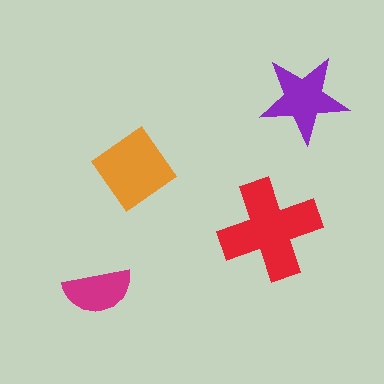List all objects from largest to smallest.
The red cross, the orange diamond, the purple star, the magenta semicircle.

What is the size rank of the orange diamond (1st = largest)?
2nd.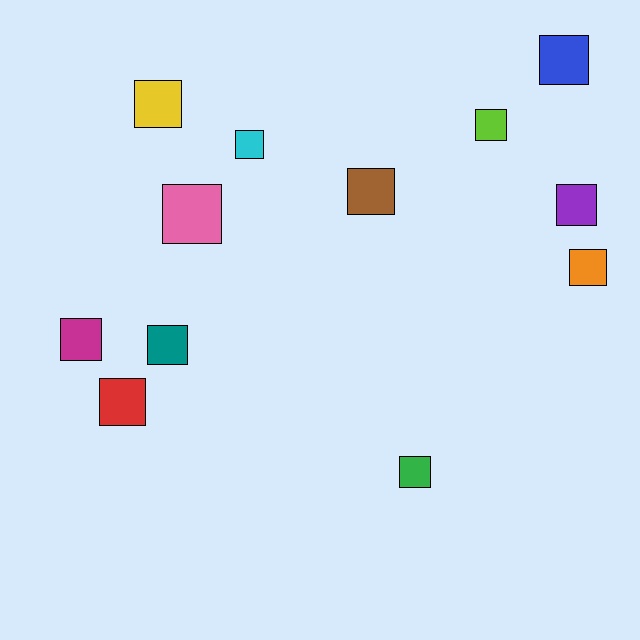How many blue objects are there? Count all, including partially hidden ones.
There is 1 blue object.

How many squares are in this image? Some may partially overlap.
There are 12 squares.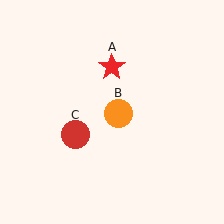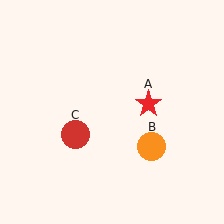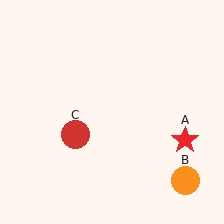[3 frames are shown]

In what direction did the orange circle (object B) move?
The orange circle (object B) moved down and to the right.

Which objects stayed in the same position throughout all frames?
Red circle (object C) remained stationary.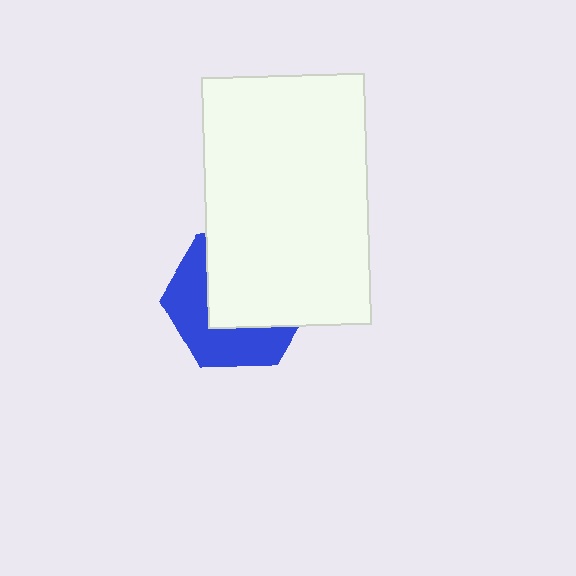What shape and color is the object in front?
The object in front is a white rectangle.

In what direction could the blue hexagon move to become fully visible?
The blue hexagon could move toward the lower-left. That would shift it out from behind the white rectangle entirely.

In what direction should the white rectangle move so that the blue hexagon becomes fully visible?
The white rectangle should move toward the upper-right. That is the shortest direction to clear the overlap and leave the blue hexagon fully visible.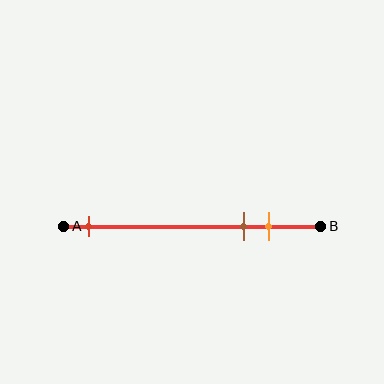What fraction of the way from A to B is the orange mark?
The orange mark is approximately 80% (0.8) of the way from A to B.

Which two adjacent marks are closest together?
The brown and orange marks are the closest adjacent pair.